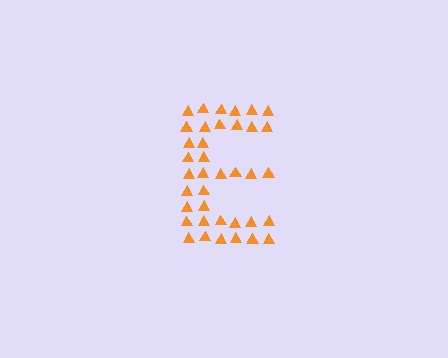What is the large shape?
The large shape is the letter E.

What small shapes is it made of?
It is made of small triangles.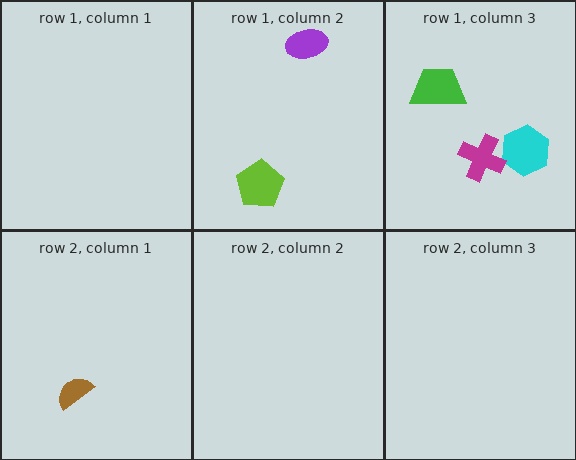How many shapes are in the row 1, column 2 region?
2.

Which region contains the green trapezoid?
The row 1, column 3 region.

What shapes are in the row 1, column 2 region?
The lime pentagon, the purple ellipse.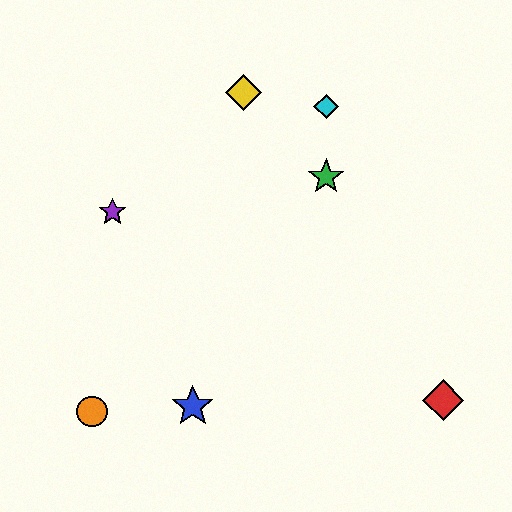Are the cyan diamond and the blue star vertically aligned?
No, the cyan diamond is at x≈326 and the blue star is at x≈193.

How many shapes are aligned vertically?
2 shapes (the green star, the cyan diamond) are aligned vertically.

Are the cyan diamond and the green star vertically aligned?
Yes, both are at x≈326.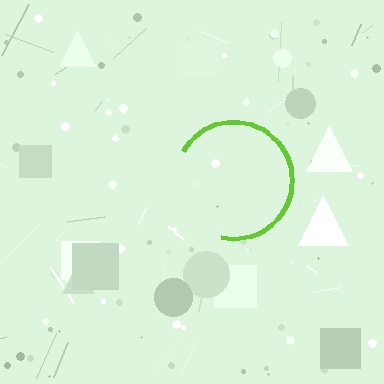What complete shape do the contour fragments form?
The contour fragments form a circle.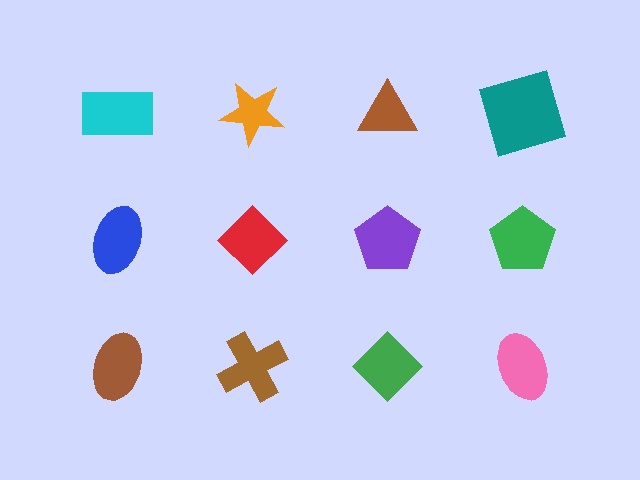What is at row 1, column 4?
A teal square.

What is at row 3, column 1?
A brown ellipse.